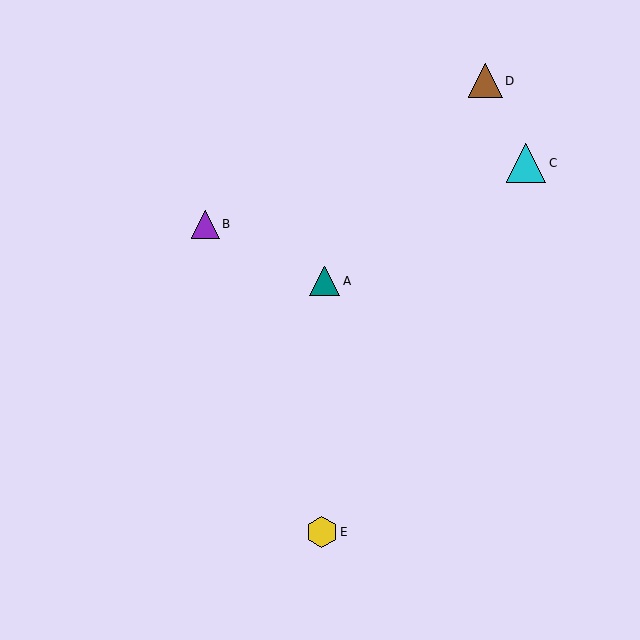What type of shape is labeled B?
Shape B is a purple triangle.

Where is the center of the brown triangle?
The center of the brown triangle is at (485, 81).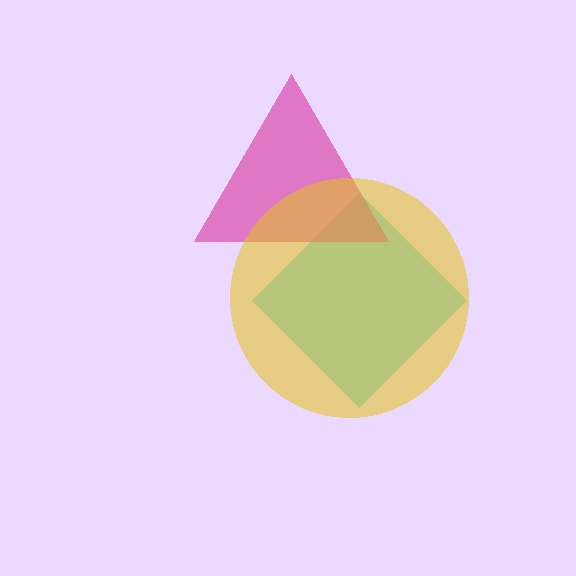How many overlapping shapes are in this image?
There are 3 overlapping shapes in the image.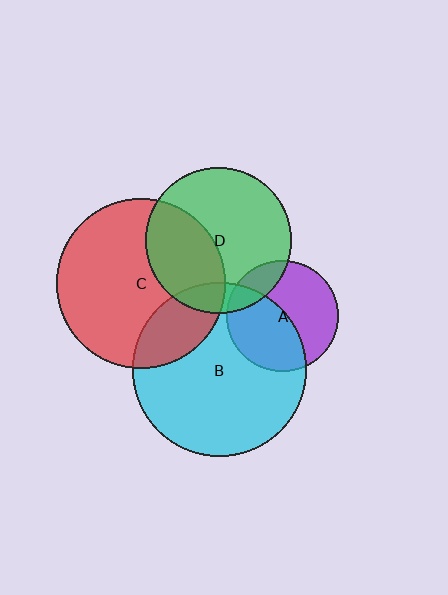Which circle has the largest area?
Circle B (cyan).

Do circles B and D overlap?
Yes.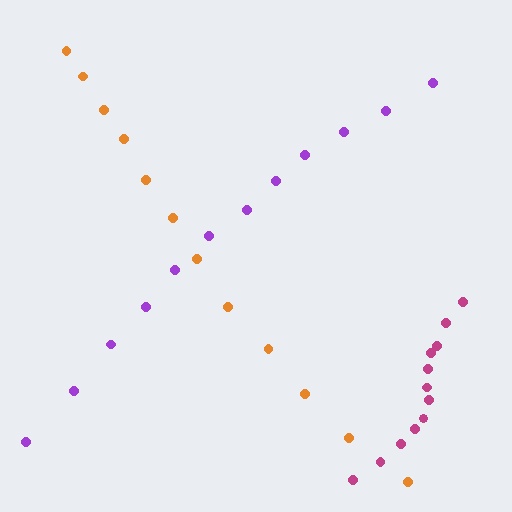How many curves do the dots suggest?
There are 3 distinct paths.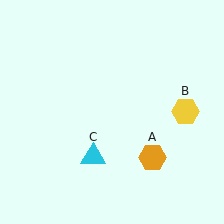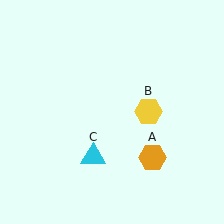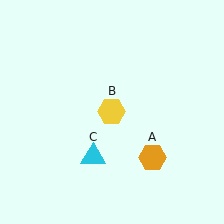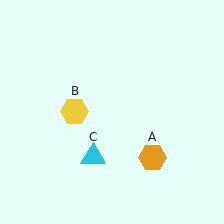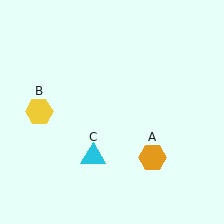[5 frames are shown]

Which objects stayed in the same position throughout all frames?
Orange hexagon (object A) and cyan triangle (object C) remained stationary.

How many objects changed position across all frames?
1 object changed position: yellow hexagon (object B).